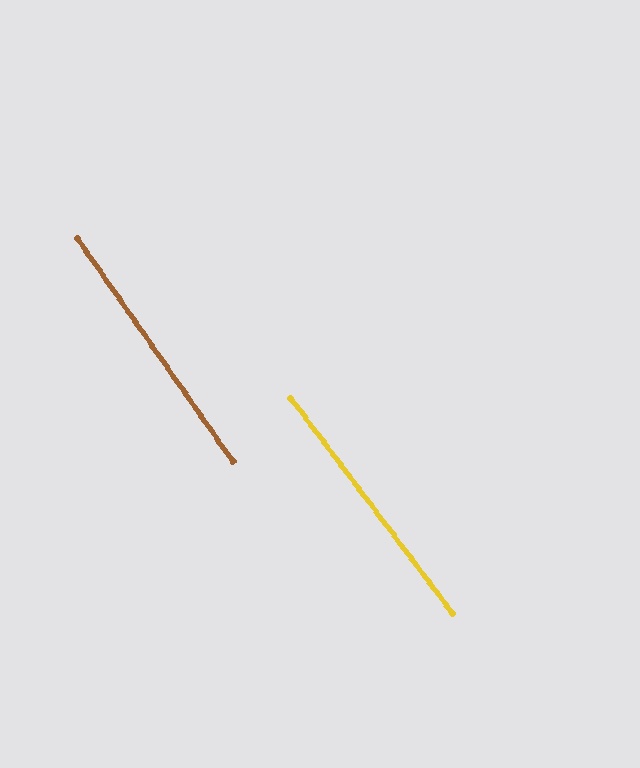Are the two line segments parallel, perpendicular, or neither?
Parallel — their directions differ by only 1.9°.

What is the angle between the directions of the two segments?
Approximately 2 degrees.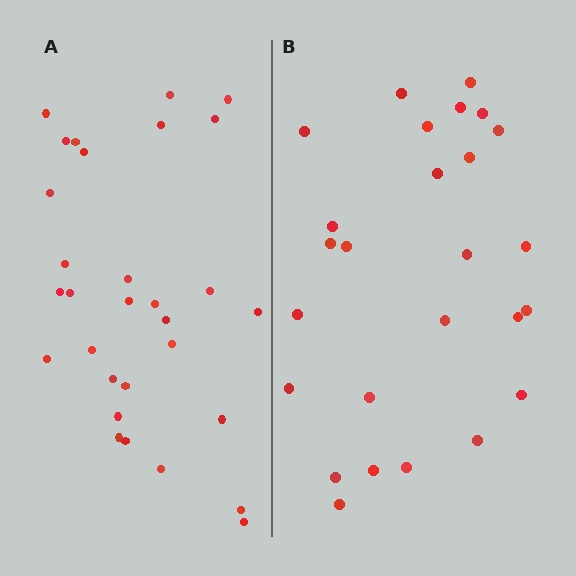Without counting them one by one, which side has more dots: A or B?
Region A (the left region) has more dots.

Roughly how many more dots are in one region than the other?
Region A has about 4 more dots than region B.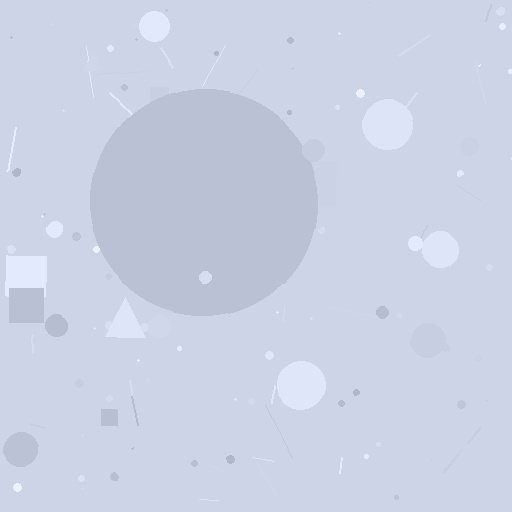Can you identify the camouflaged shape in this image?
The camouflaged shape is a circle.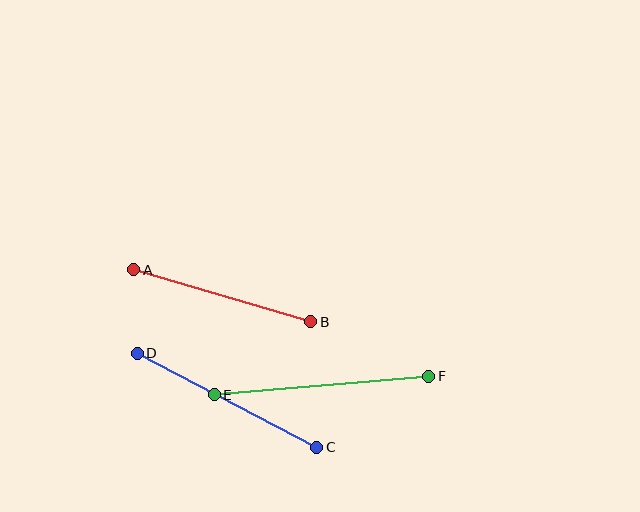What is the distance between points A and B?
The distance is approximately 184 pixels.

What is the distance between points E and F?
The distance is approximately 215 pixels.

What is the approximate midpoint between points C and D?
The midpoint is at approximately (227, 400) pixels.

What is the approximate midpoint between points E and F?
The midpoint is at approximately (322, 385) pixels.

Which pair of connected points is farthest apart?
Points E and F are farthest apart.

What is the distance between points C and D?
The distance is approximately 202 pixels.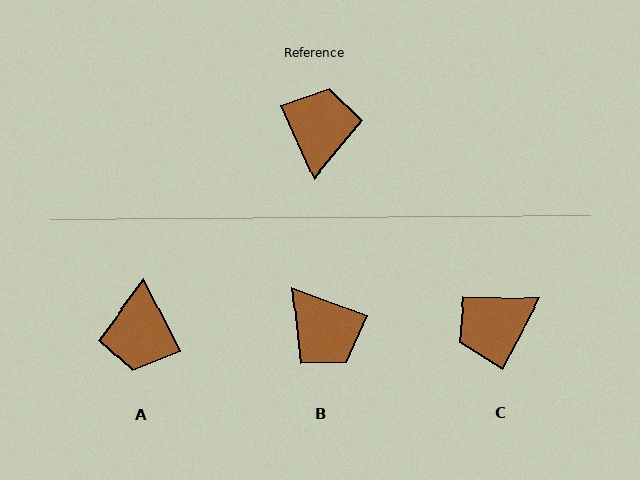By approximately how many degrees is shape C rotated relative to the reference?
Approximately 129 degrees counter-clockwise.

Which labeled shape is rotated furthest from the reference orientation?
A, about 177 degrees away.